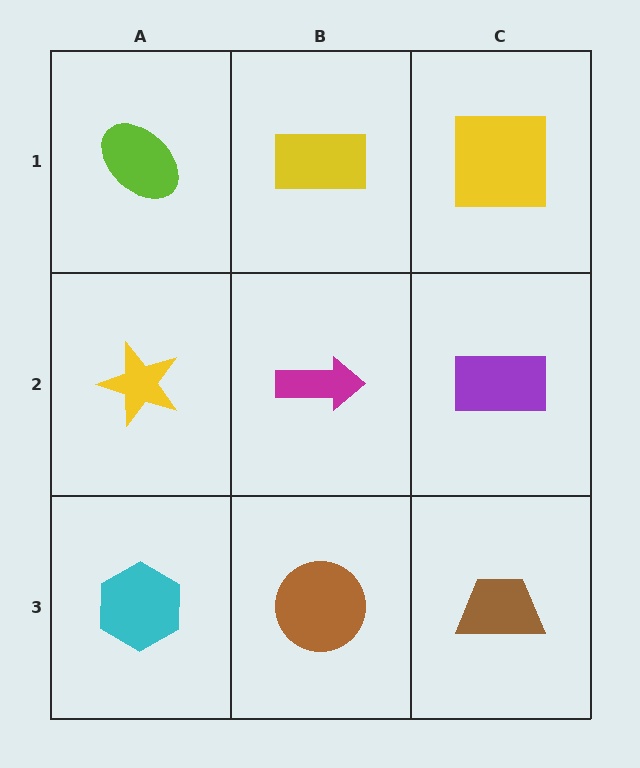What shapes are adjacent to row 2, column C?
A yellow square (row 1, column C), a brown trapezoid (row 3, column C), a magenta arrow (row 2, column B).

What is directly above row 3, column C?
A purple rectangle.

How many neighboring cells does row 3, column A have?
2.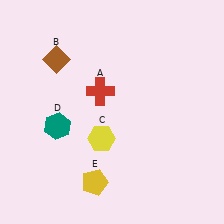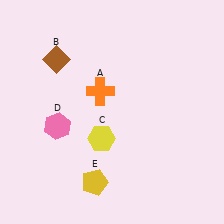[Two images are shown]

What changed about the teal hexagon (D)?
In Image 1, D is teal. In Image 2, it changed to pink.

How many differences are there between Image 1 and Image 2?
There are 2 differences between the two images.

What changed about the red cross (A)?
In Image 1, A is red. In Image 2, it changed to orange.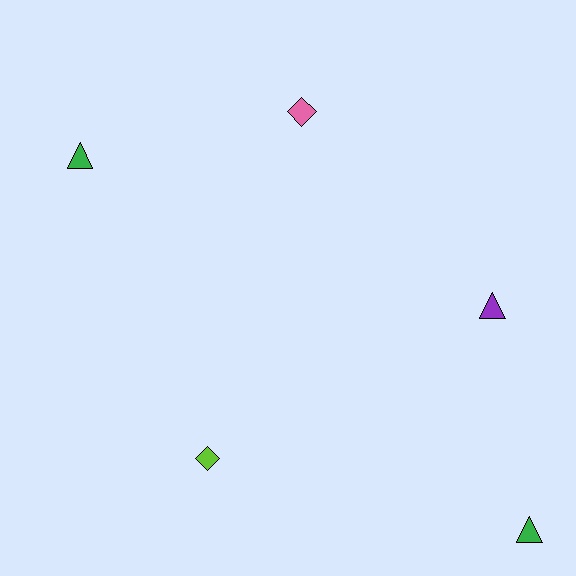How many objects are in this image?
There are 5 objects.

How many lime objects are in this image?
There is 1 lime object.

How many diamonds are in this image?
There are 2 diamonds.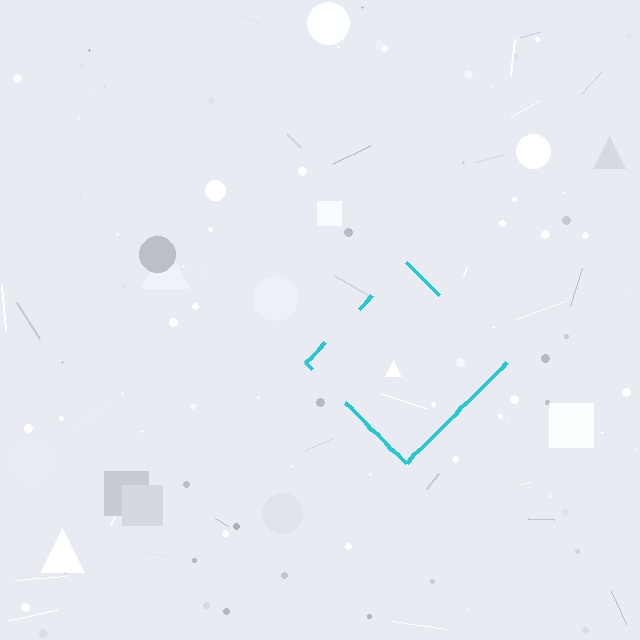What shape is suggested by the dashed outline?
The dashed outline suggests a diamond.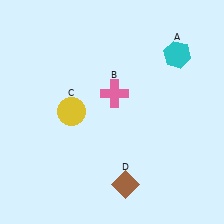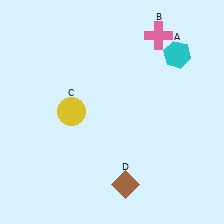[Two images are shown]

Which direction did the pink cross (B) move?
The pink cross (B) moved up.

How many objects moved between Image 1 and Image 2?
1 object moved between the two images.